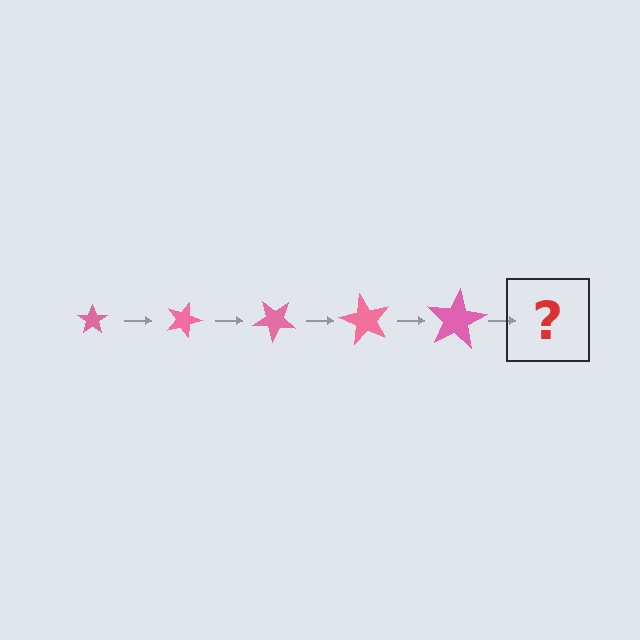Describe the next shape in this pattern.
It should be a star, larger than the previous one and rotated 100 degrees from the start.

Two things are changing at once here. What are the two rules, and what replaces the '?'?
The two rules are that the star grows larger each step and it rotates 20 degrees each step. The '?' should be a star, larger than the previous one and rotated 100 degrees from the start.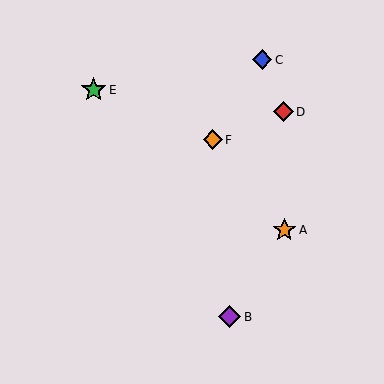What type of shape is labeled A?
Shape A is an orange star.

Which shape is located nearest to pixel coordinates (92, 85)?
The green star (labeled E) at (94, 90) is nearest to that location.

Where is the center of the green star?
The center of the green star is at (94, 90).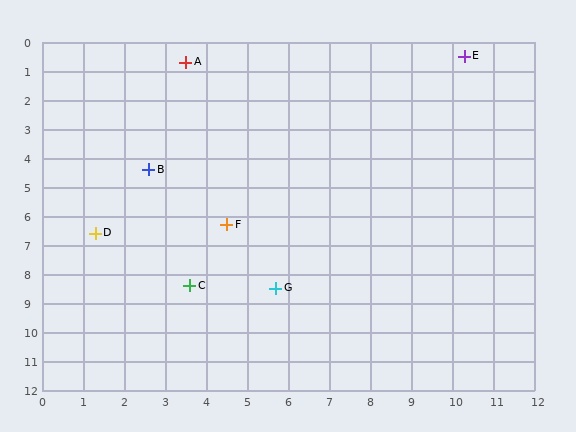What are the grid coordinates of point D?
Point D is at approximately (1.3, 6.6).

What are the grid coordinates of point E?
Point E is at approximately (10.3, 0.5).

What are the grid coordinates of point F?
Point F is at approximately (4.5, 6.3).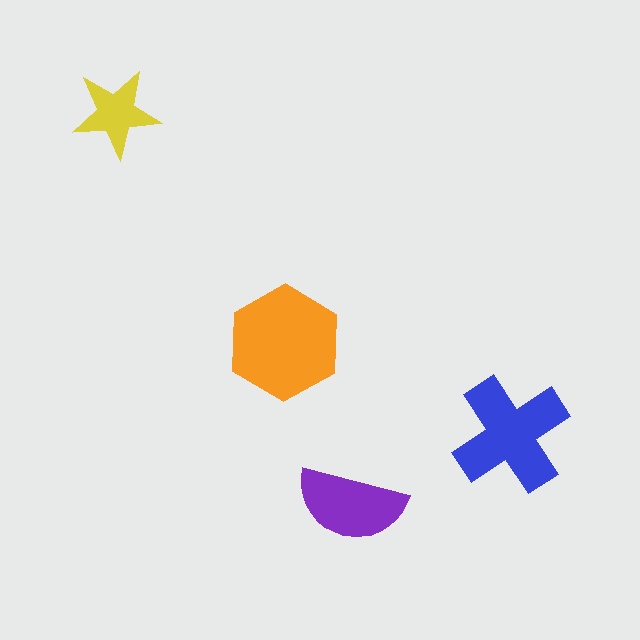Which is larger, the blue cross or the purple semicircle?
The blue cross.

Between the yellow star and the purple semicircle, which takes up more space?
The purple semicircle.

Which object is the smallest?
The yellow star.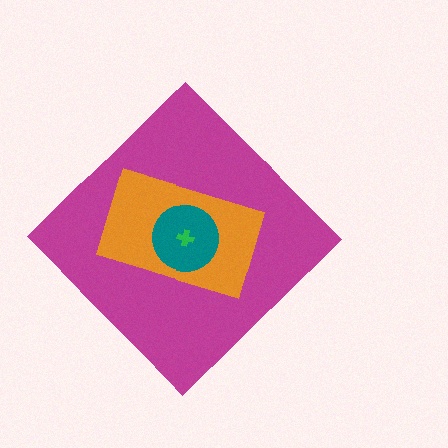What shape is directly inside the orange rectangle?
The teal circle.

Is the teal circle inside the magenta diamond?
Yes.